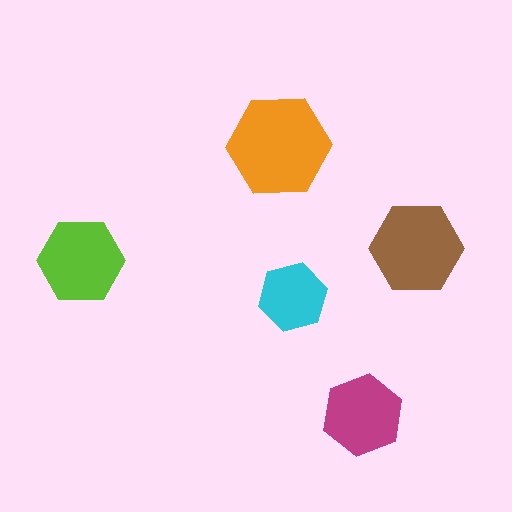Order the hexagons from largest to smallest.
the orange one, the brown one, the lime one, the magenta one, the cyan one.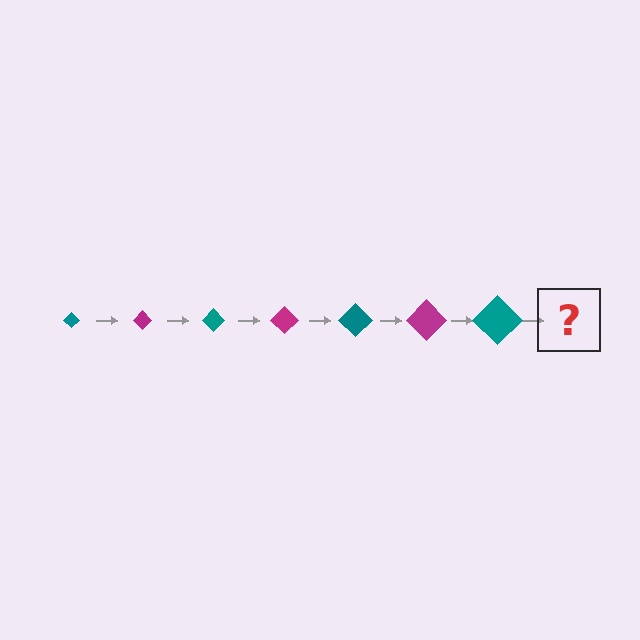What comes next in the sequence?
The next element should be a magenta diamond, larger than the previous one.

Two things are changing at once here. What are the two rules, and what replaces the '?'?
The two rules are that the diamond grows larger each step and the color cycles through teal and magenta. The '?' should be a magenta diamond, larger than the previous one.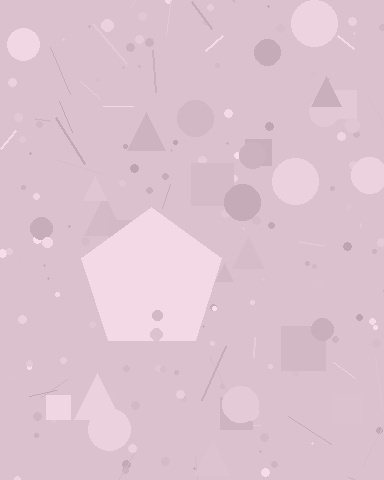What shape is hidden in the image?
A pentagon is hidden in the image.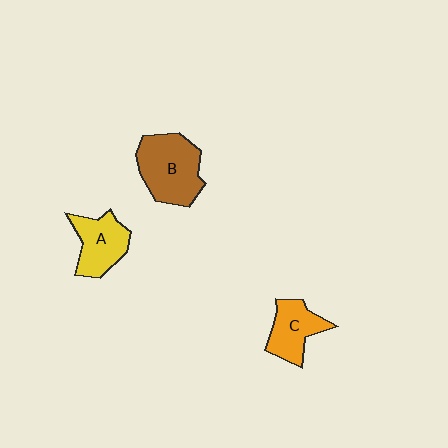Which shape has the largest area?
Shape B (brown).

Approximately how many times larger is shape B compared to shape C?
Approximately 1.5 times.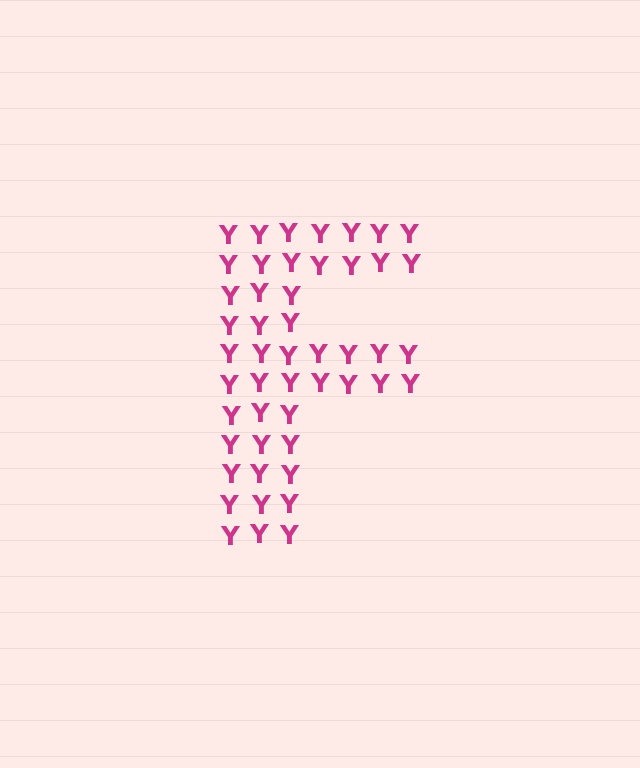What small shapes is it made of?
It is made of small letter Y's.